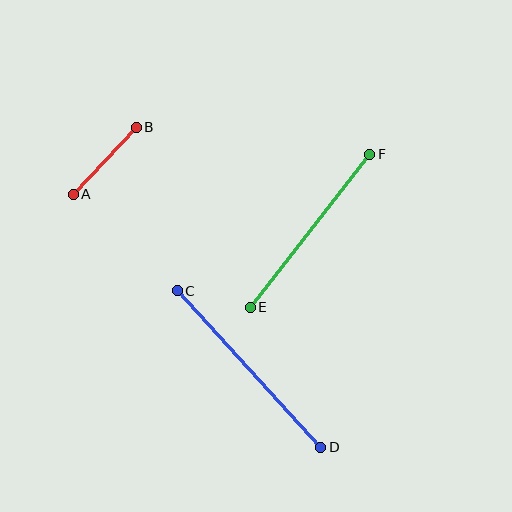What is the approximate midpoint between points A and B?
The midpoint is at approximately (105, 161) pixels.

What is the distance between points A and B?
The distance is approximately 92 pixels.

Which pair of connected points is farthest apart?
Points C and D are farthest apart.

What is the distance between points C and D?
The distance is approximately 213 pixels.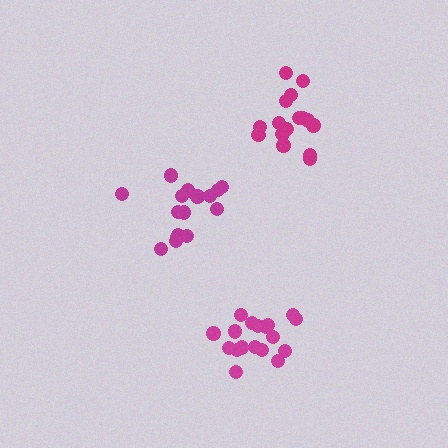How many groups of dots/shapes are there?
There are 3 groups.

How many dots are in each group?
Group 1: 16 dots, Group 2: 18 dots, Group 3: 16 dots (50 total).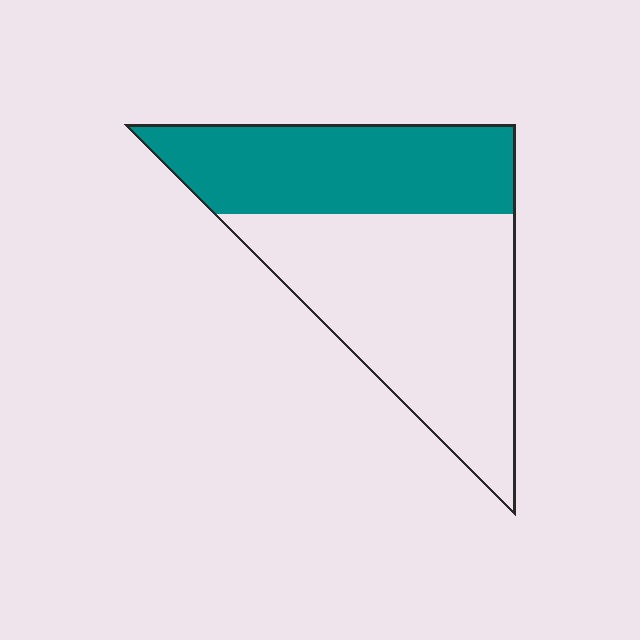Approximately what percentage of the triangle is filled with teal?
Approximately 40%.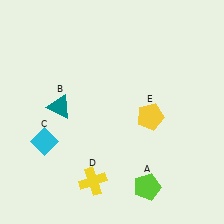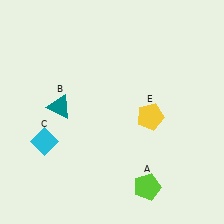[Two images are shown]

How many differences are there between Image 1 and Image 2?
There is 1 difference between the two images.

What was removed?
The yellow cross (D) was removed in Image 2.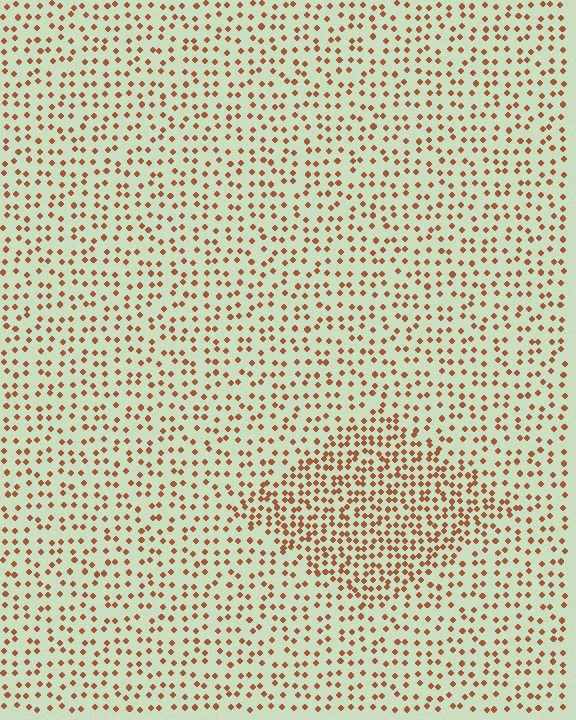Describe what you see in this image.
The image contains small brown elements arranged at two different densities. A diamond-shaped region is visible where the elements are more densely packed than the surrounding area.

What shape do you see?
I see a diamond.